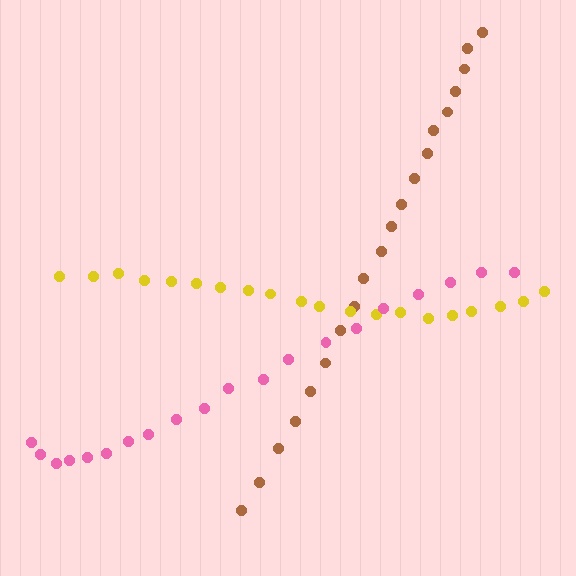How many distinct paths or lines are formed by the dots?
There are 3 distinct paths.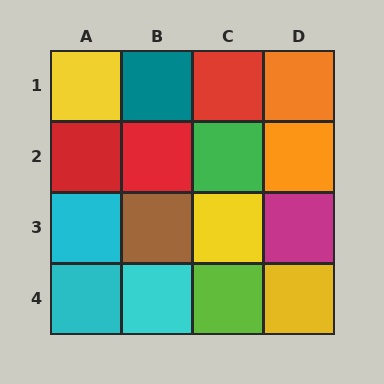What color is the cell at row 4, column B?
Cyan.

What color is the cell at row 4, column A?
Cyan.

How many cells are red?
3 cells are red.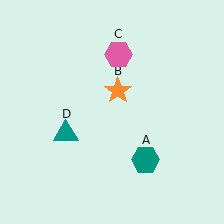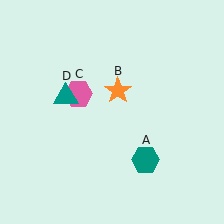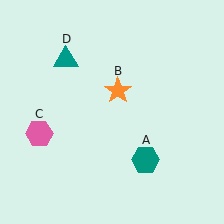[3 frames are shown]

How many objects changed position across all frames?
2 objects changed position: pink hexagon (object C), teal triangle (object D).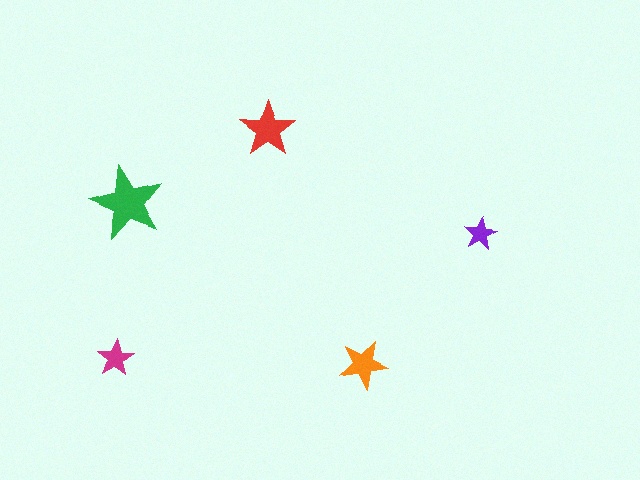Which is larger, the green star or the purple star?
The green one.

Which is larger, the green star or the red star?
The green one.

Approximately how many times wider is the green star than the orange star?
About 1.5 times wider.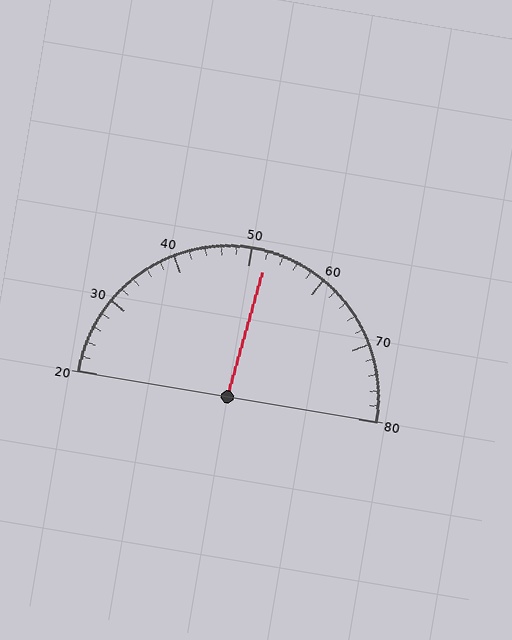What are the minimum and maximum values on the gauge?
The gauge ranges from 20 to 80.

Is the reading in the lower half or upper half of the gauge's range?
The reading is in the upper half of the range (20 to 80).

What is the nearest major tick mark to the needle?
The nearest major tick mark is 50.